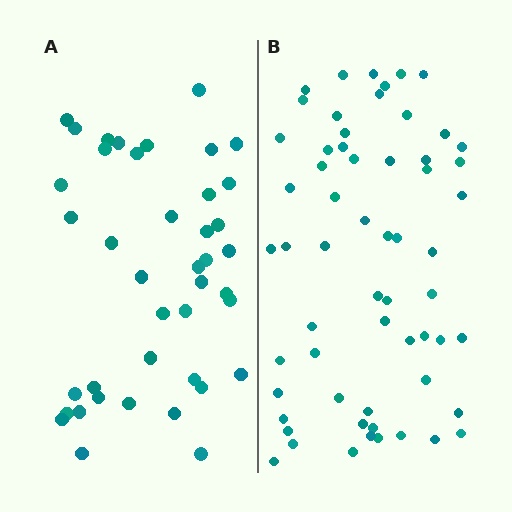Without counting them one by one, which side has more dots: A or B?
Region B (the right region) has more dots.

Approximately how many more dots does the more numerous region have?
Region B has approximately 20 more dots than region A.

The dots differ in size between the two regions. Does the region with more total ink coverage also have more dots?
No. Region A has more total ink coverage because its dots are larger, but region B actually contains more individual dots. Total area can be misleading — the number of items is what matters here.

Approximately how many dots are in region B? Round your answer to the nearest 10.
About 60 dots.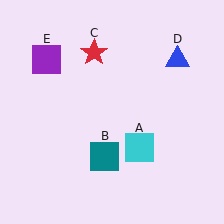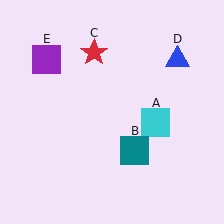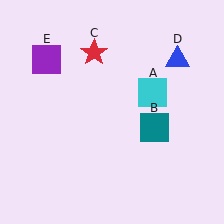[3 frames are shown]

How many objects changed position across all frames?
2 objects changed position: cyan square (object A), teal square (object B).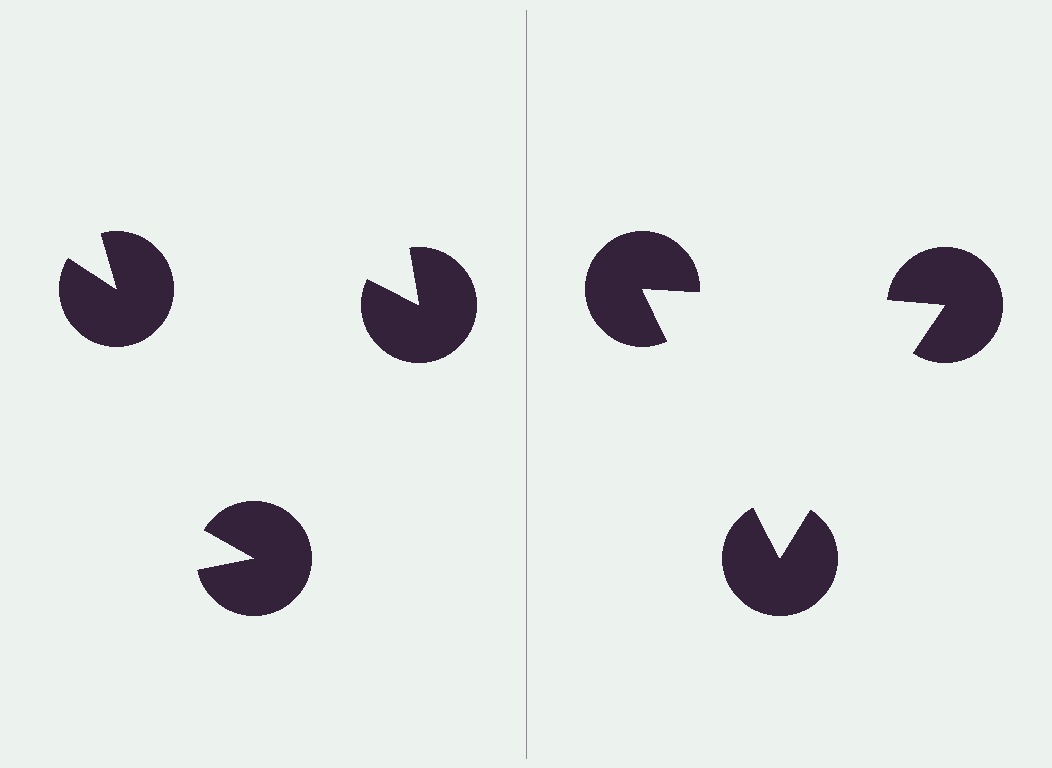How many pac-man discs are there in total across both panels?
6 — 3 on each side.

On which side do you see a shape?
An illusory triangle appears on the right side. On the left side the wedge cuts are rotated, so no coherent shape forms.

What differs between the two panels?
The pac-man discs are positioned identically on both sides; only the wedge orientations differ. On the right they align to a triangle; on the left they are misaligned.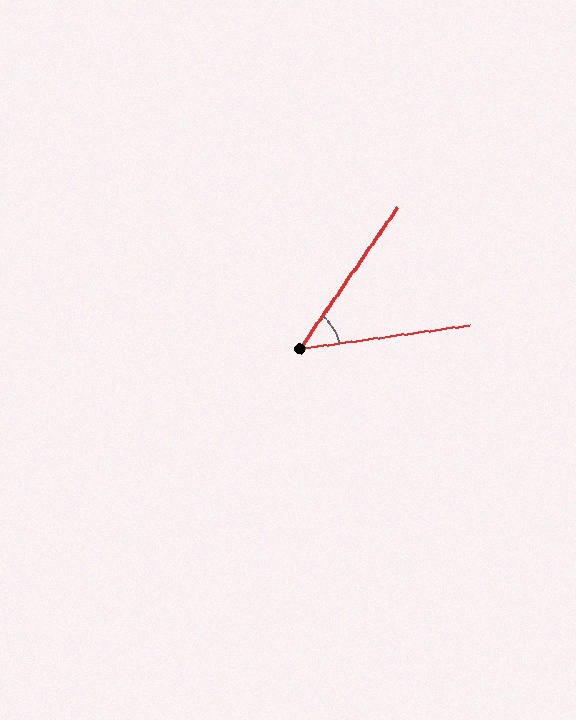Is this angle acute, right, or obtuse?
It is acute.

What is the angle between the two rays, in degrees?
Approximately 48 degrees.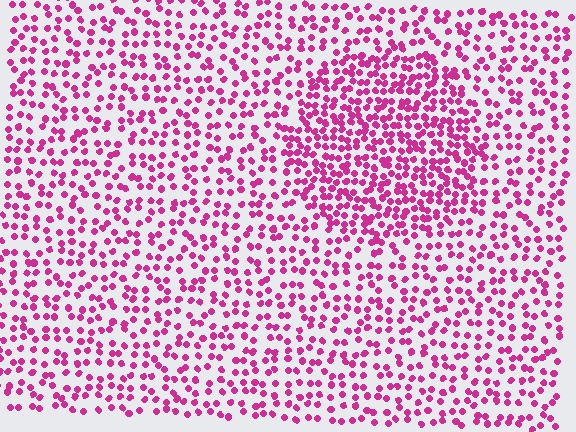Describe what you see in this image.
The image contains small magenta elements arranged at two different densities. A circle-shaped region is visible where the elements are more densely packed than the surrounding area.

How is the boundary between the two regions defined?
The boundary is defined by a change in element density (approximately 1.8x ratio). All elements are the same color, size, and shape.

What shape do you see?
I see a circle.